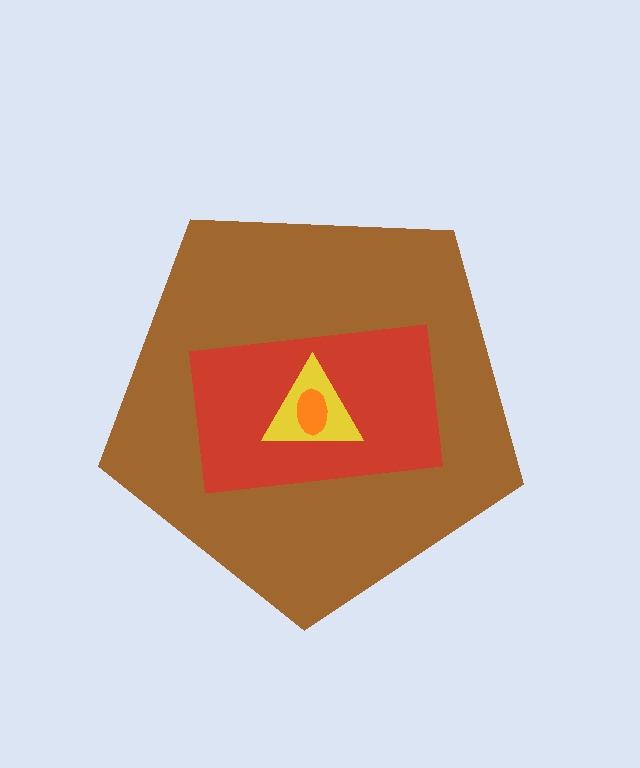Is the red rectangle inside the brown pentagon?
Yes.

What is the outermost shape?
The brown pentagon.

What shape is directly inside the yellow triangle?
The orange ellipse.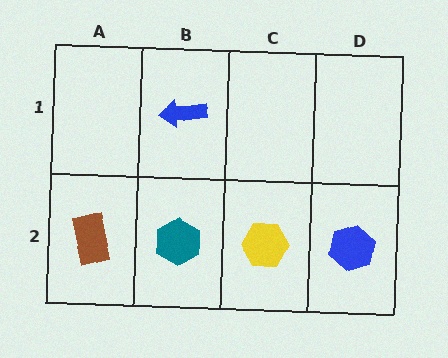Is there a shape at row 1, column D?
No, that cell is empty.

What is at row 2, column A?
A brown rectangle.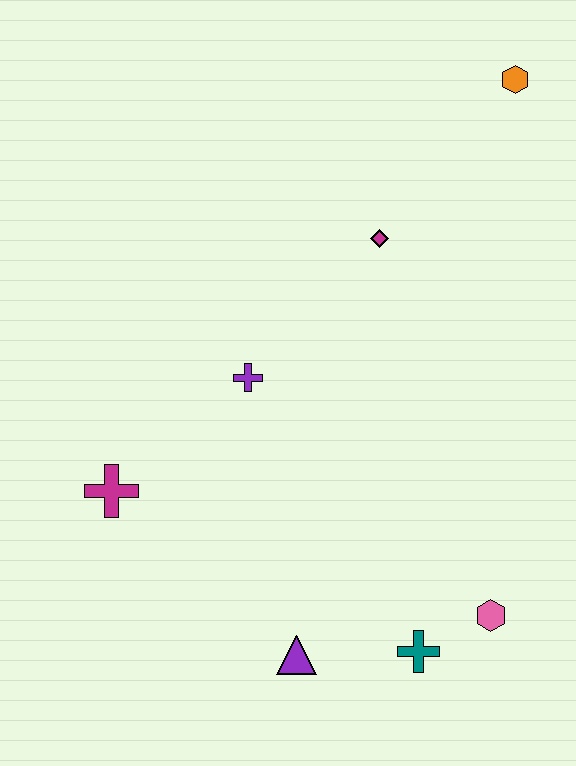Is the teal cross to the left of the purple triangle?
No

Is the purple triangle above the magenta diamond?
No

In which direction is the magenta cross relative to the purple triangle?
The magenta cross is to the left of the purple triangle.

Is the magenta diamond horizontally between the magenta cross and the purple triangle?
No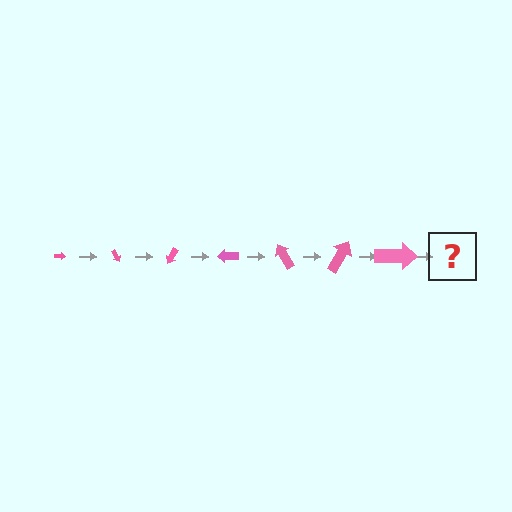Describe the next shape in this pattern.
It should be an arrow, larger than the previous one and rotated 420 degrees from the start.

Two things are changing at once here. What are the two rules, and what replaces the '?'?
The two rules are that the arrow grows larger each step and it rotates 60 degrees each step. The '?' should be an arrow, larger than the previous one and rotated 420 degrees from the start.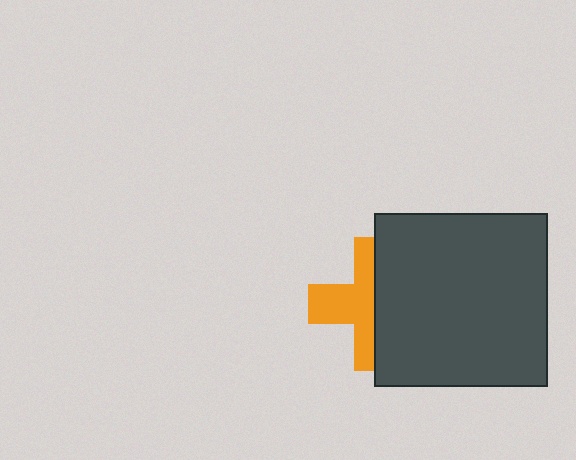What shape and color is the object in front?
The object in front is a dark gray square.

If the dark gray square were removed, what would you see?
You would see the complete orange cross.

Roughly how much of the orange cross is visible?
About half of it is visible (roughly 49%).